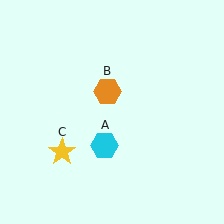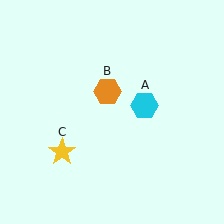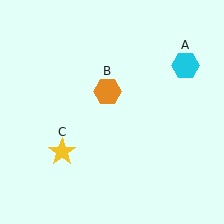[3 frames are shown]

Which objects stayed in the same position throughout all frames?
Orange hexagon (object B) and yellow star (object C) remained stationary.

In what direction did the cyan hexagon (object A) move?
The cyan hexagon (object A) moved up and to the right.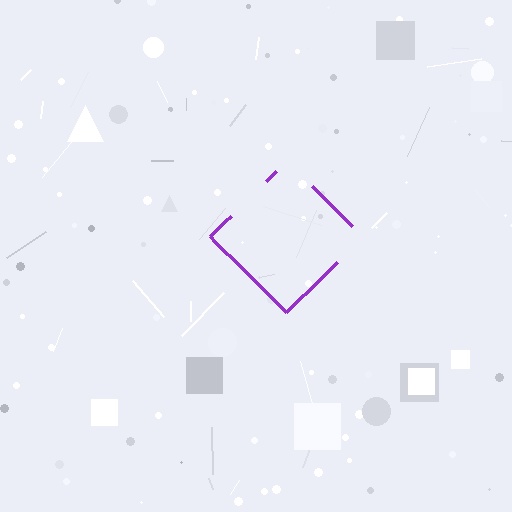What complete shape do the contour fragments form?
The contour fragments form a diamond.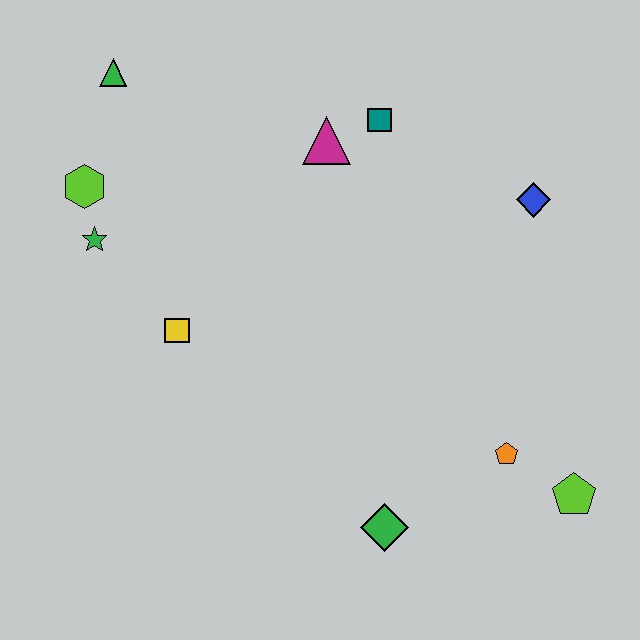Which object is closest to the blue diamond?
The teal square is closest to the blue diamond.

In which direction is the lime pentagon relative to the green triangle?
The lime pentagon is to the right of the green triangle.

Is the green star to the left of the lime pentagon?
Yes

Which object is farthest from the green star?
The lime pentagon is farthest from the green star.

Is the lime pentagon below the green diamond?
No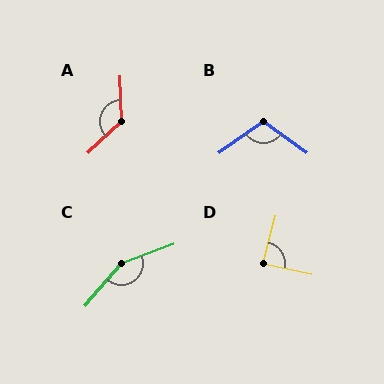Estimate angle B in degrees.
Approximately 109 degrees.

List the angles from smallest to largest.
D (87°), B (109°), A (131°), C (151°).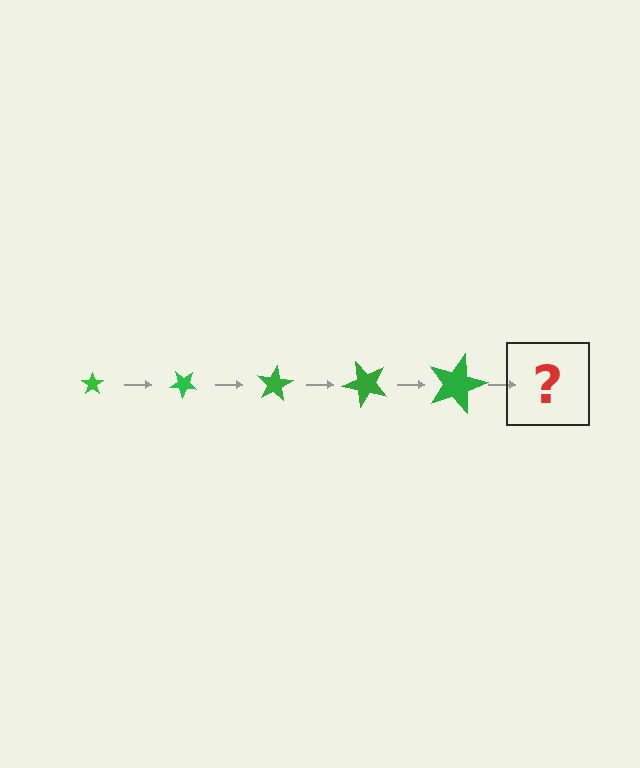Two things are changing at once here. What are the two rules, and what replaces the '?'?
The two rules are that the star grows larger each step and it rotates 40 degrees each step. The '?' should be a star, larger than the previous one and rotated 200 degrees from the start.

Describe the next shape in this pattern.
It should be a star, larger than the previous one and rotated 200 degrees from the start.